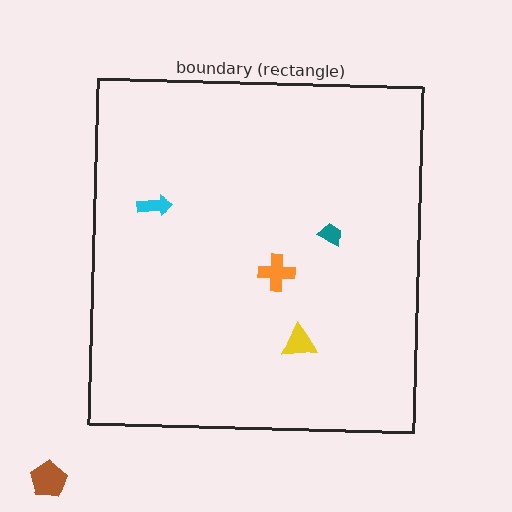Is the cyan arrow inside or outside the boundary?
Inside.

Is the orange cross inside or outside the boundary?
Inside.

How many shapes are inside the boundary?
4 inside, 1 outside.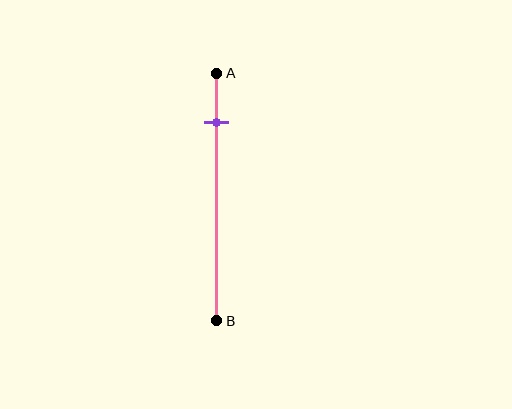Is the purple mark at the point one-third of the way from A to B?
No, the mark is at about 20% from A, not at the 33% one-third point.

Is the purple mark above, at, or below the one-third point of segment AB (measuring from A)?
The purple mark is above the one-third point of segment AB.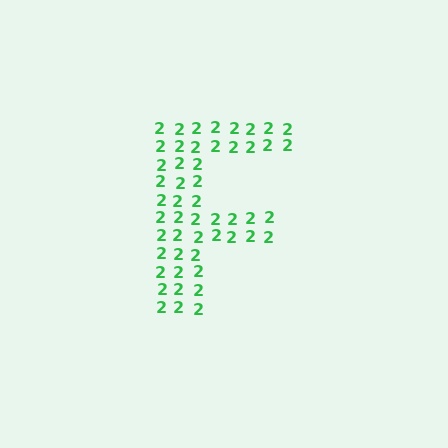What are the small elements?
The small elements are digit 2's.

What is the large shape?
The large shape is the letter F.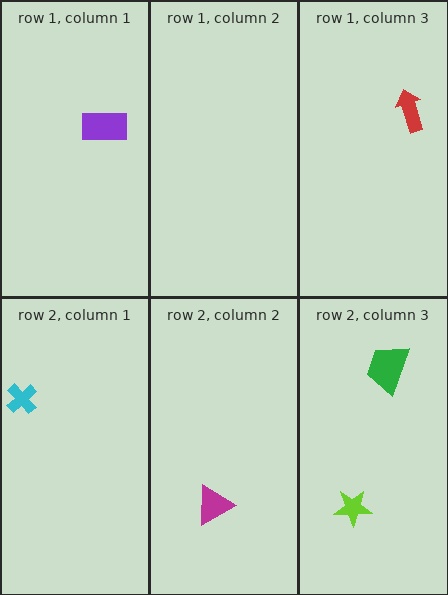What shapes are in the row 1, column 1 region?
The purple rectangle.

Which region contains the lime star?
The row 2, column 3 region.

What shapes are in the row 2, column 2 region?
The magenta triangle.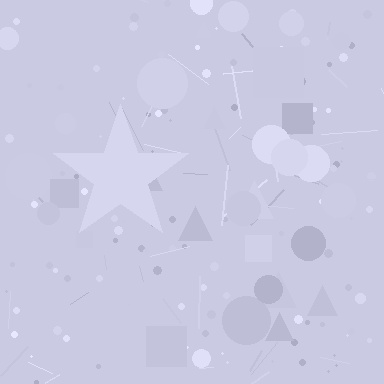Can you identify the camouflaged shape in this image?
The camouflaged shape is a star.